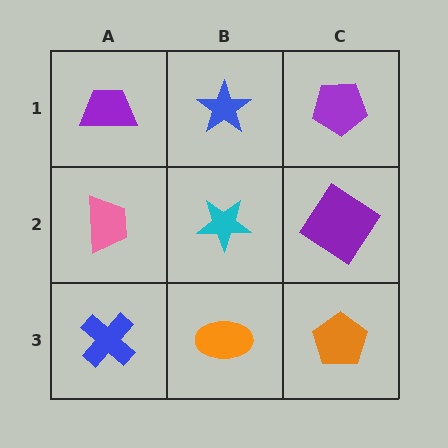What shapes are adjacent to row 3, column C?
A purple diamond (row 2, column C), an orange ellipse (row 3, column B).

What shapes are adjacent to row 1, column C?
A purple diamond (row 2, column C), a blue star (row 1, column B).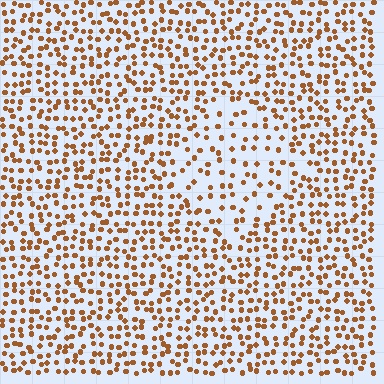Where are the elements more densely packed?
The elements are more densely packed outside the diamond boundary.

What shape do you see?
I see a diamond.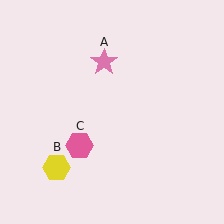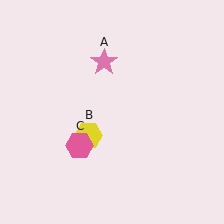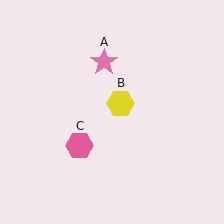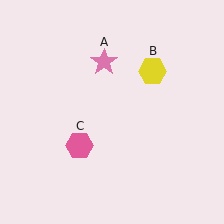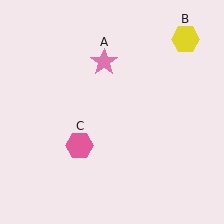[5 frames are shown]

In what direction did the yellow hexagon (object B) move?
The yellow hexagon (object B) moved up and to the right.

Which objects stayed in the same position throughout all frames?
Pink star (object A) and pink hexagon (object C) remained stationary.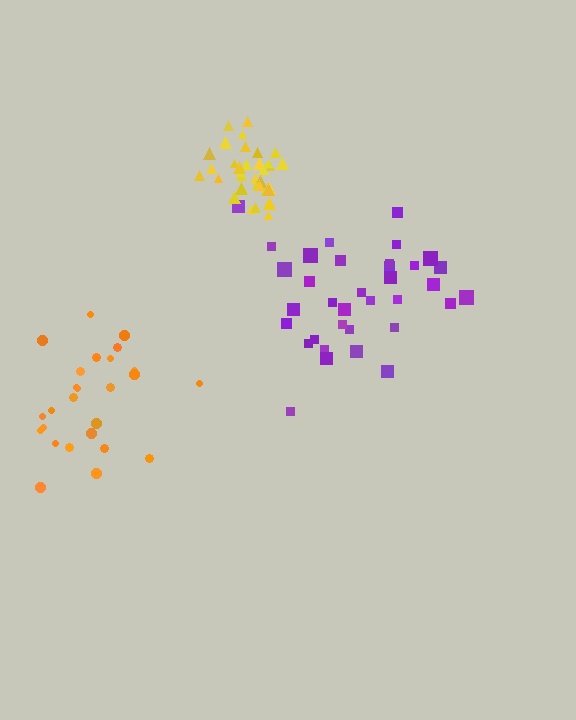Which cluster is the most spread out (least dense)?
Orange.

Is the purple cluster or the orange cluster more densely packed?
Purple.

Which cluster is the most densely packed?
Yellow.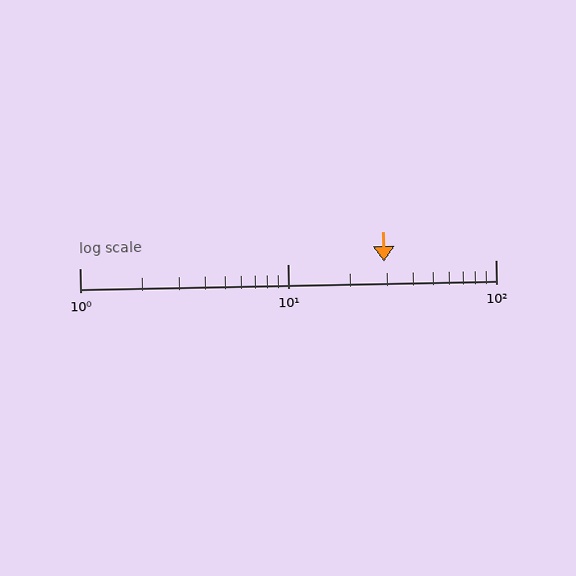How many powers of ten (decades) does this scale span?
The scale spans 2 decades, from 1 to 100.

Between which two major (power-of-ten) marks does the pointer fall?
The pointer is between 10 and 100.